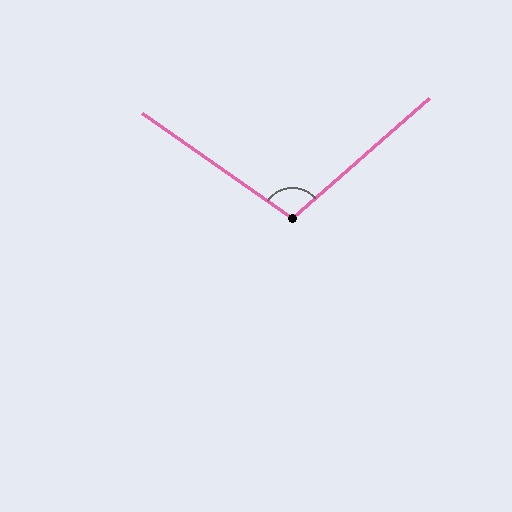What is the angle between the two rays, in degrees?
Approximately 104 degrees.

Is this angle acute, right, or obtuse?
It is obtuse.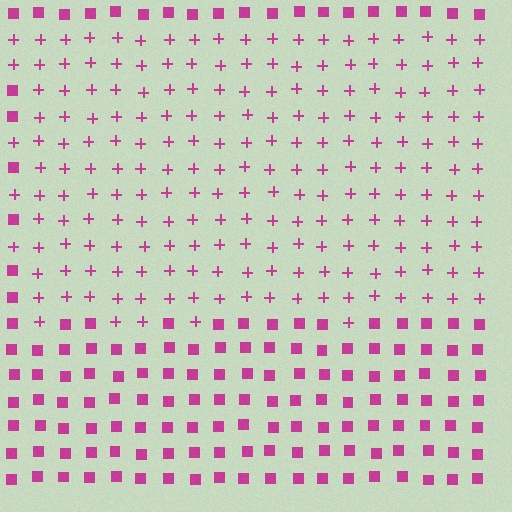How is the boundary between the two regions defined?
The boundary is defined by a change in element shape: plus signs inside vs. squares outside. All elements share the same color and spacing.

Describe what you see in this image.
The image is filled with small magenta elements arranged in a uniform grid. A rectangle-shaped region contains plus signs, while the surrounding area contains squares. The boundary is defined purely by the change in element shape.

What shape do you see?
I see a rectangle.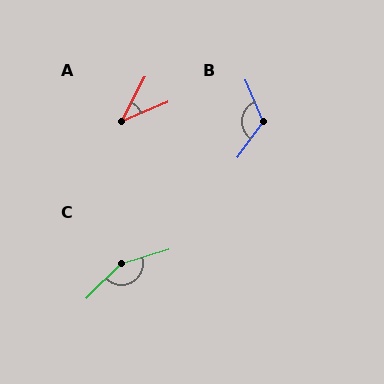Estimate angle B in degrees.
Approximately 123 degrees.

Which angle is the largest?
C, at approximately 152 degrees.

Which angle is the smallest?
A, at approximately 40 degrees.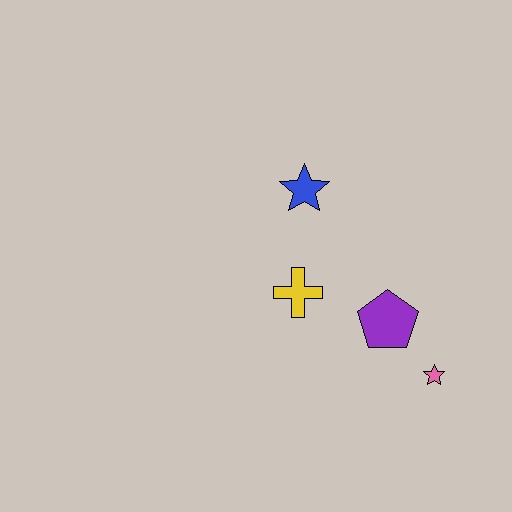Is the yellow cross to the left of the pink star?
Yes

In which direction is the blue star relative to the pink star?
The blue star is above the pink star.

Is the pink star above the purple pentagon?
No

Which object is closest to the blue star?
The yellow cross is closest to the blue star.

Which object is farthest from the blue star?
The pink star is farthest from the blue star.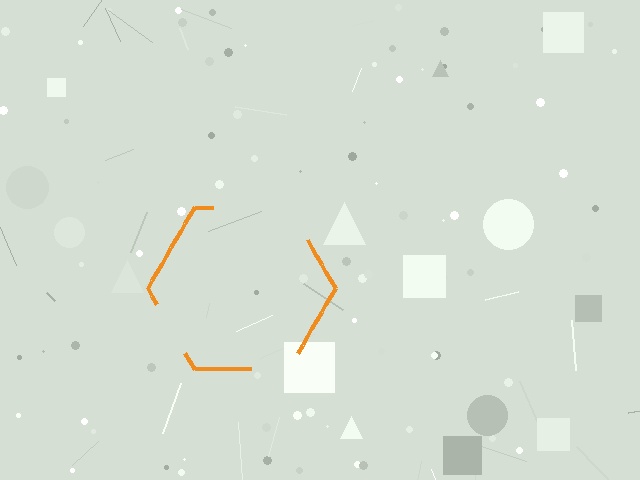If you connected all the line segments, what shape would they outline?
They would outline a hexagon.